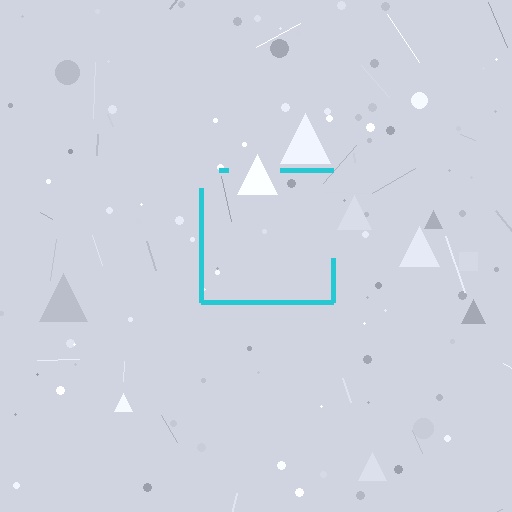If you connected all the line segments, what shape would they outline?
They would outline a square.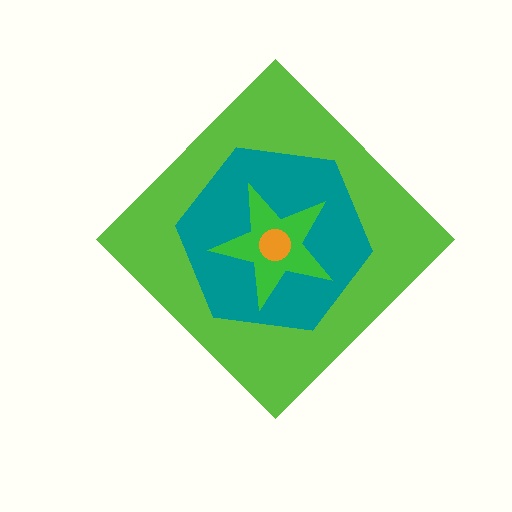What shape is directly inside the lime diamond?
The teal hexagon.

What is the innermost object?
The orange circle.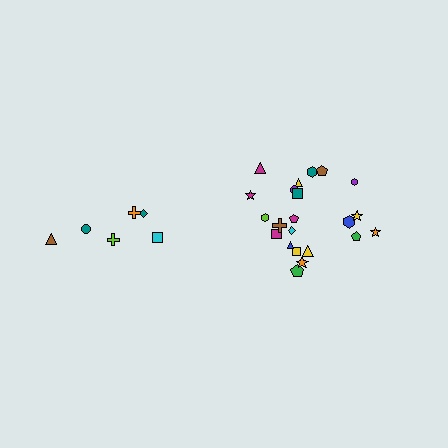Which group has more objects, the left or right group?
The right group.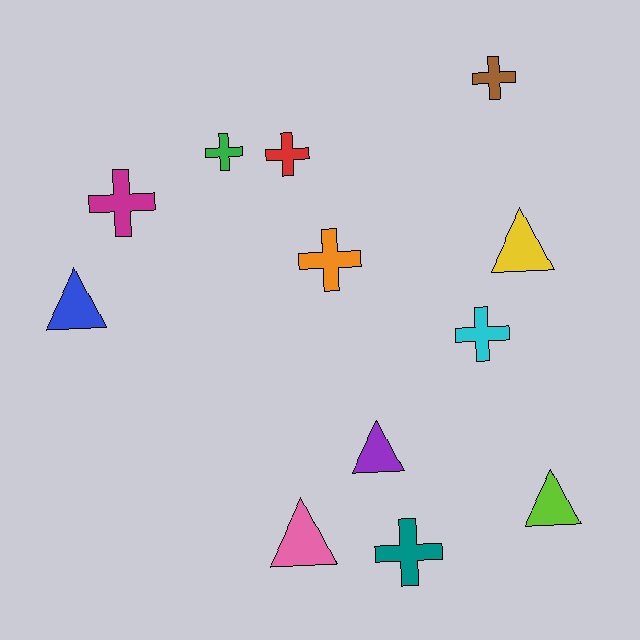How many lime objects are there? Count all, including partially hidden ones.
There is 1 lime object.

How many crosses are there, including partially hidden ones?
There are 7 crosses.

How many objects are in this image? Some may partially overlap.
There are 12 objects.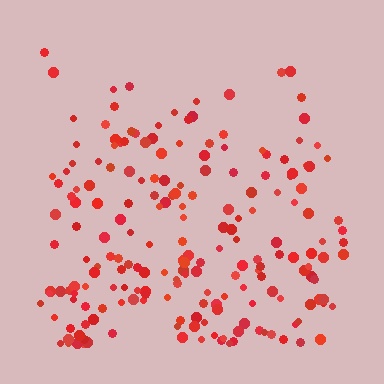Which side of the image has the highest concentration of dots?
The bottom.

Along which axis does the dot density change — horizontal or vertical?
Vertical.